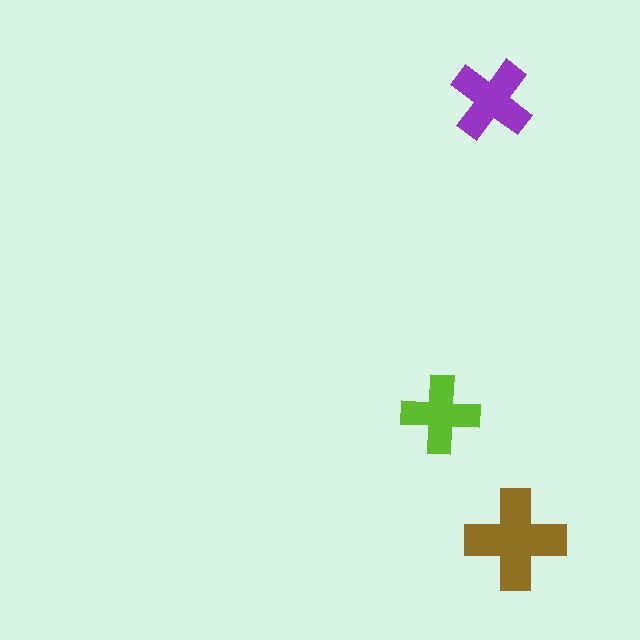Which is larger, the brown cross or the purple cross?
The brown one.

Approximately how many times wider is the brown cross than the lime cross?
About 1.5 times wider.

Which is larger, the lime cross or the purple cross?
The purple one.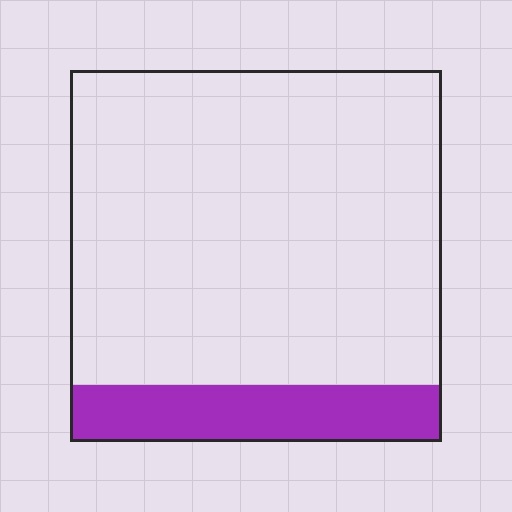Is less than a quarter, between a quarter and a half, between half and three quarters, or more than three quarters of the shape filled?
Less than a quarter.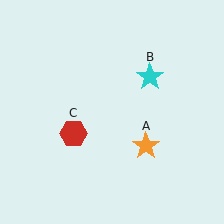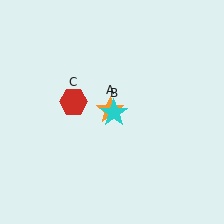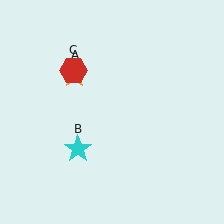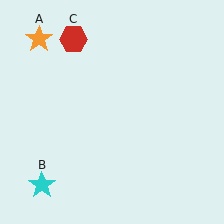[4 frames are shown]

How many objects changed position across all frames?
3 objects changed position: orange star (object A), cyan star (object B), red hexagon (object C).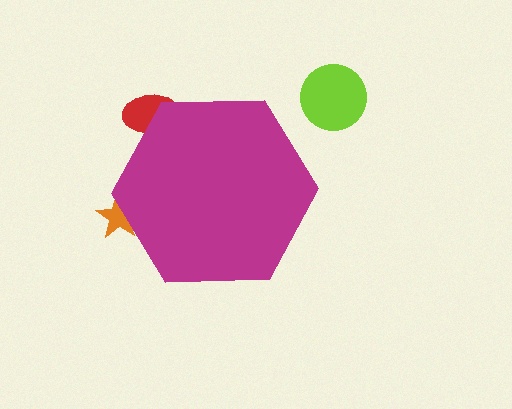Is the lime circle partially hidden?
No, the lime circle is fully visible.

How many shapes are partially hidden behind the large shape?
2 shapes are partially hidden.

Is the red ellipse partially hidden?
Yes, the red ellipse is partially hidden behind the magenta hexagon.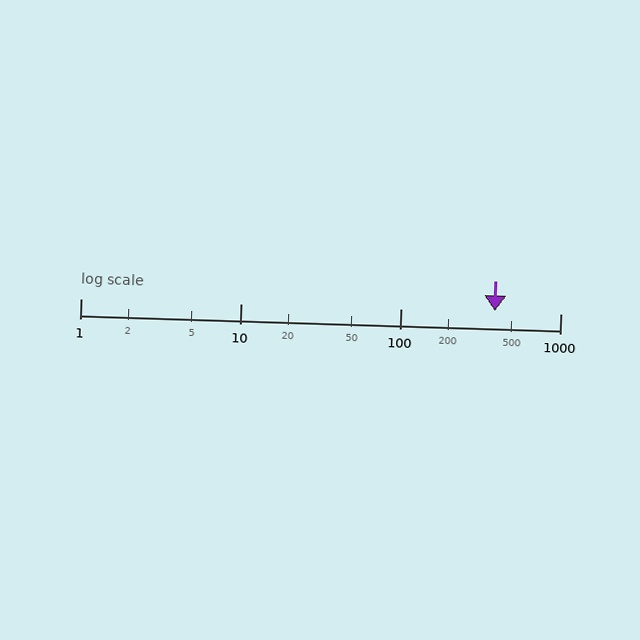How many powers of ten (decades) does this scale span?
The scale spans 3 decades, from 1 to 1000.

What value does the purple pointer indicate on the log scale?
The pointer indicates approximately 390.